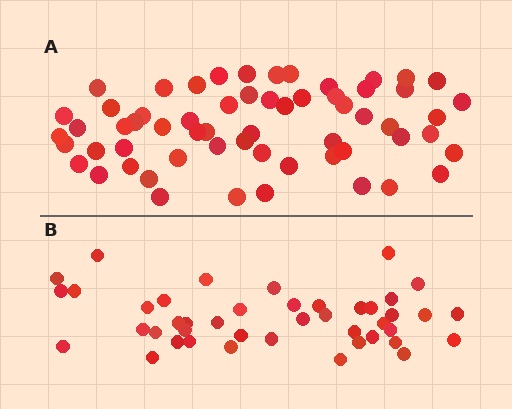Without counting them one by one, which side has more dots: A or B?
Region A (the top region) has more dots.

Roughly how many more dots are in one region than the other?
Region A has approximately 15 more dots than region B.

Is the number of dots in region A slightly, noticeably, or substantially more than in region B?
Region A has noticeably more, but not dramatically so. The ratio is roughly 1.4 to 1.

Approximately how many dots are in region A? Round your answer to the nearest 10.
About 60 dots.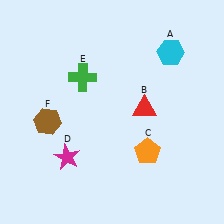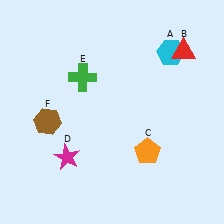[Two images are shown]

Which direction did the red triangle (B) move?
The red triangle (B) moved up.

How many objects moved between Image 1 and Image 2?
1 object moved between the two images.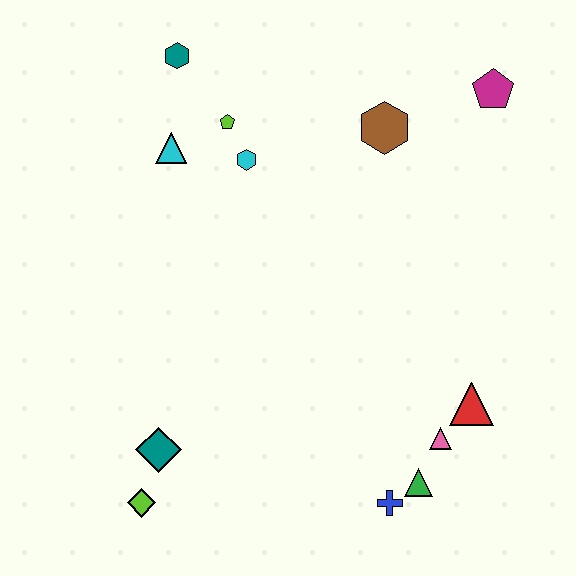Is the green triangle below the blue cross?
No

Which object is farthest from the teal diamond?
The magenta pentagon is farthest from the teal diamond.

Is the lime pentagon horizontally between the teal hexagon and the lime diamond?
No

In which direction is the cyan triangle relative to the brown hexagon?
The cyan triangle is to the left of the brown hexagon.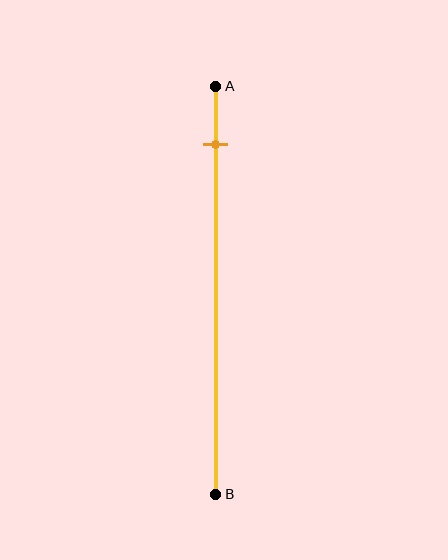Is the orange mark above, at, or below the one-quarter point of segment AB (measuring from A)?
The orange mark is above the one-quarter point of segment AB.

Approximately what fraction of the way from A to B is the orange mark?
The orange mark is approximately 15% of the way from A to B.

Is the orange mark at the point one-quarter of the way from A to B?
No, the mark is at about 15% from A, not at the 25% one-quarter point.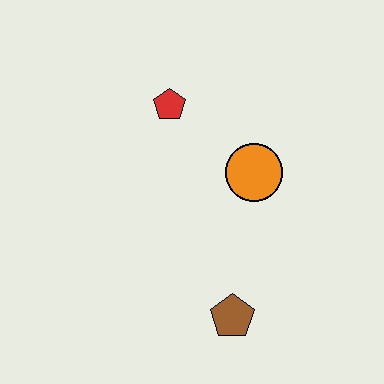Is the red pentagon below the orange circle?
No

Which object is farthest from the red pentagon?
The brown pentagon is farthest from the red pentagon.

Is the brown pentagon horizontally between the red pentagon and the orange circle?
Yes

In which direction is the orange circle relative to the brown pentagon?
The orange circle is above the brown pentagon.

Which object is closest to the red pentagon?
The orange circle is closest to the red pentagon.